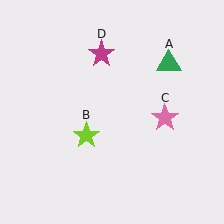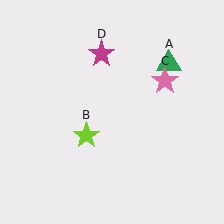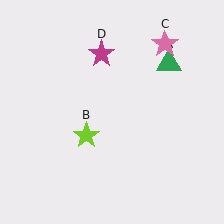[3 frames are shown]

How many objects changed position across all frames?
1 object changed position: pink star (object C).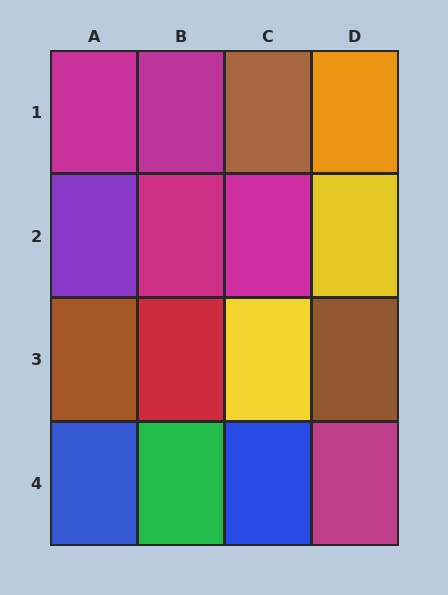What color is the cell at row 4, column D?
Magenta.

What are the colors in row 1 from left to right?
Magenta, magenta, brown, orange.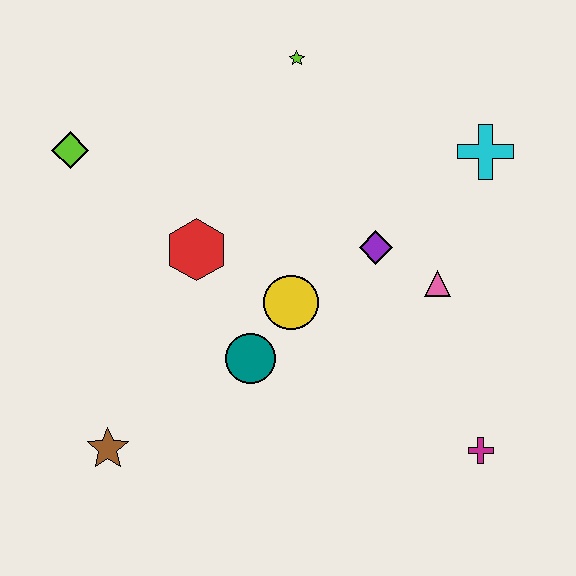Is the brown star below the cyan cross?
Yes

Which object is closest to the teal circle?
The yellow circle is closest to the teal circle.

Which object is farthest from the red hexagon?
The magenta cross is farthest from the red hexagon.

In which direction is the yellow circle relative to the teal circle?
The yellow circle is above the teal circle.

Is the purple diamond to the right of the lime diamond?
Yes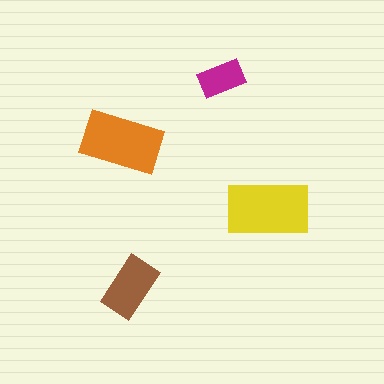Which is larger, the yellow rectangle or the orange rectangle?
The yellow one.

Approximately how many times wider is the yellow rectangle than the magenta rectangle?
About 2 times wider.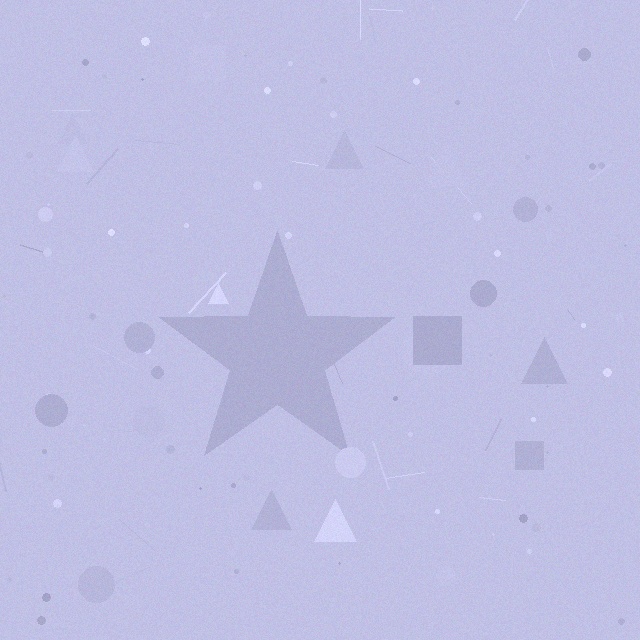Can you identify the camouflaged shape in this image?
The camouflaged shape is a star.